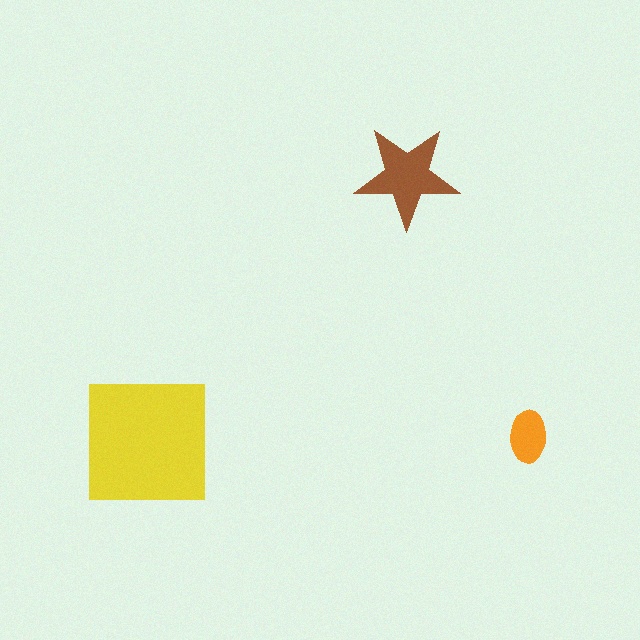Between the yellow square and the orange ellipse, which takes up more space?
The yellow square.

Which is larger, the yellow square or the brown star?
The yellow square.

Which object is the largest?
The yellow square.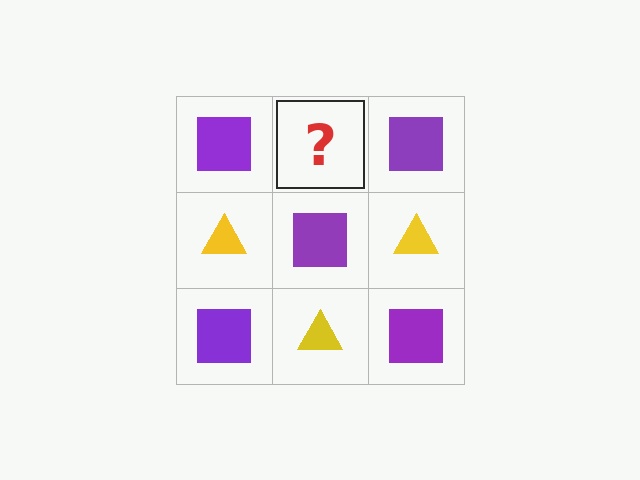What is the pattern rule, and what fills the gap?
The rule is that it alternates purple square and yellow triangle in a checkerboard pattern. The gap should be filled with a yellow triangle.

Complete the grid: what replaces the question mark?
The question mark should be replaced with a yellow triangle.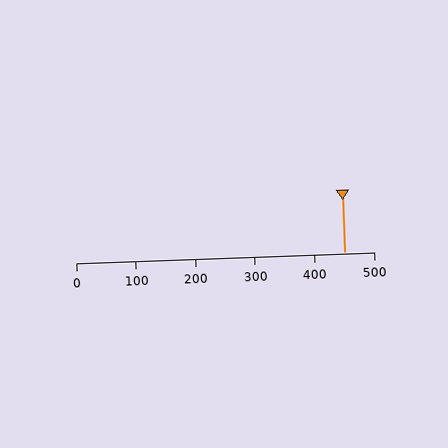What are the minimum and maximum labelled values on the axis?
The axis runs from 0 to 500.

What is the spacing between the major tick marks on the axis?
The major ticks are spaced 100 apart.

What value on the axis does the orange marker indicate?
The marker indicates approximately 450.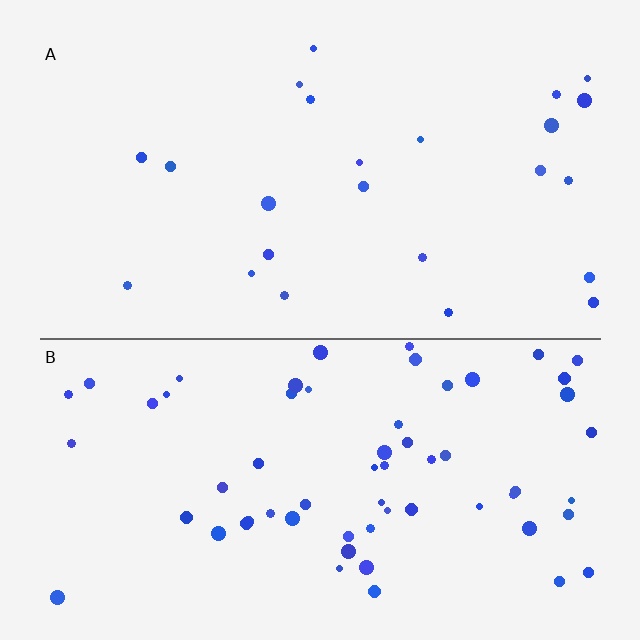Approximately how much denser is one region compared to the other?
Approximately 2.6× — region B over region A.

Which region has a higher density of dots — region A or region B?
B (the bottom).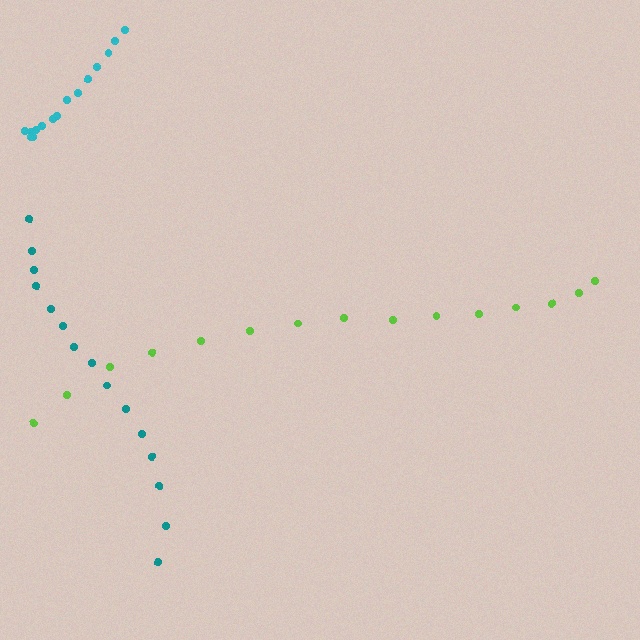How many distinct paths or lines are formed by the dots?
There are 3 distinct paths.